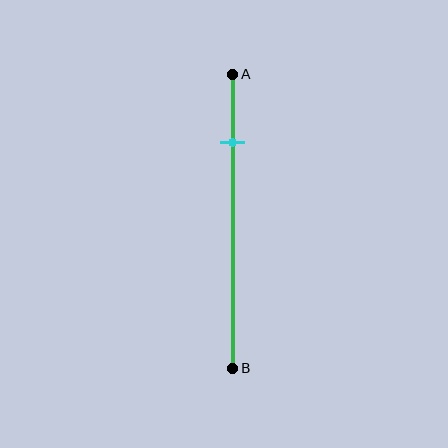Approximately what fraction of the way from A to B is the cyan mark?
The cyan mark is approximately 25% of the way from A to B.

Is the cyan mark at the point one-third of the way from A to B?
No, the mark is at about 25% from A, not at the 33% one-third point.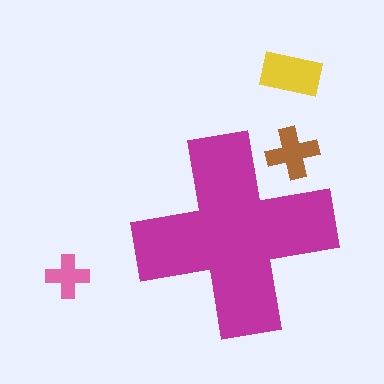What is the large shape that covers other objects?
A magenta cross.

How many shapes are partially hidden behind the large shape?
1 shape is partially hidden.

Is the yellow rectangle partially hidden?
No, the yellow rectangle is fully visible.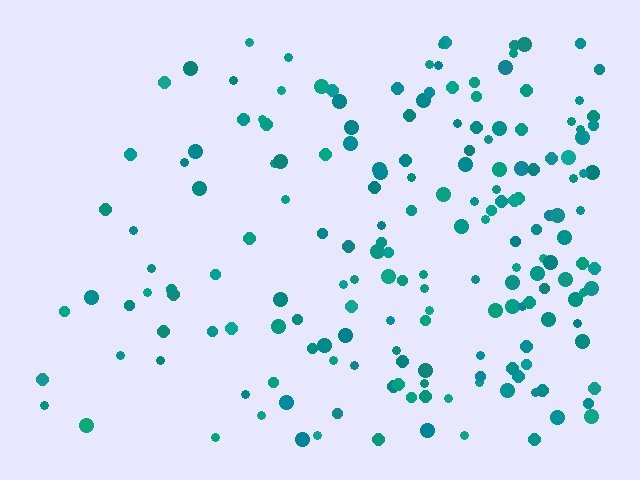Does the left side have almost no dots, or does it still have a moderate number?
Still a moderate number, just noticeably fewer than the right.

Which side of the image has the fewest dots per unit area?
The left.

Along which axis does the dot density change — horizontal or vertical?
Horizontal.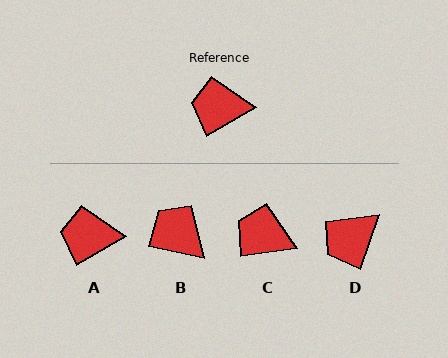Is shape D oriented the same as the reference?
No, it is off by about 41 degrees.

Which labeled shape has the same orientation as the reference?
A.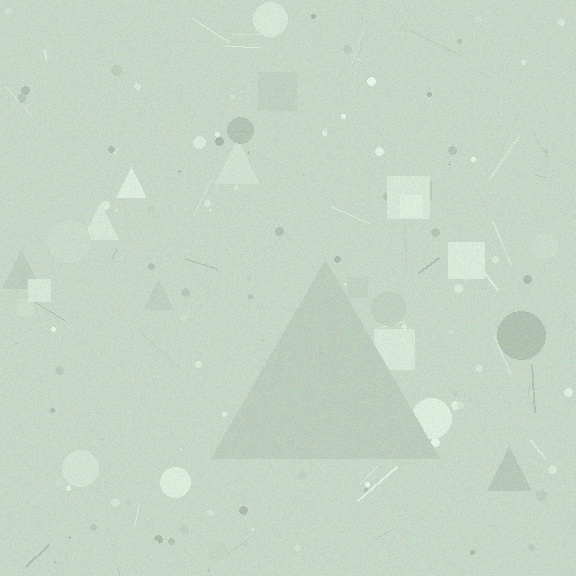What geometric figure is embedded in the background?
A triangle is embedded in the background.